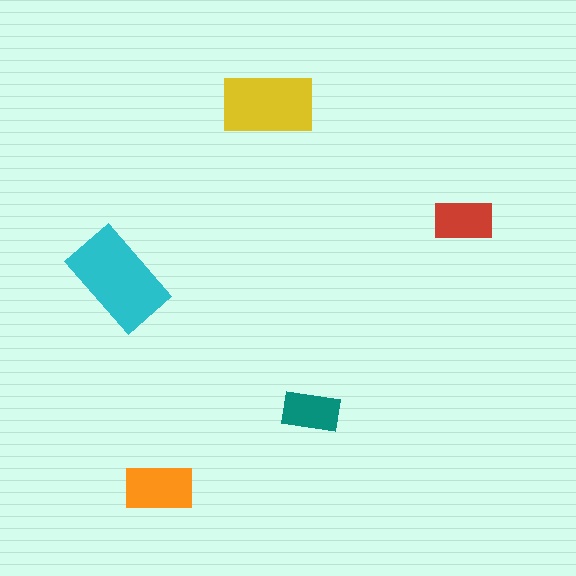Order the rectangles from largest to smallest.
the cyan one, the yellow one, the orange one, the red one, the teal one.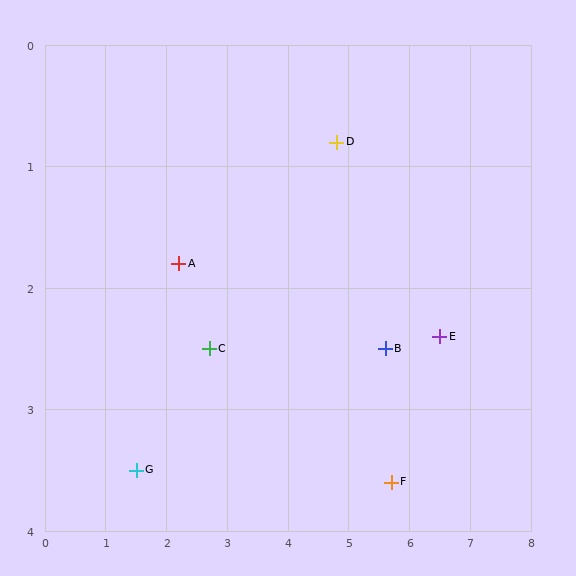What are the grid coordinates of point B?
Point B is at approximately (5.6, 2.5).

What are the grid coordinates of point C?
Point C is at approximately (2.7, 2.5).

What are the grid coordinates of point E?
Point E is at approximately (6.5, 2.4).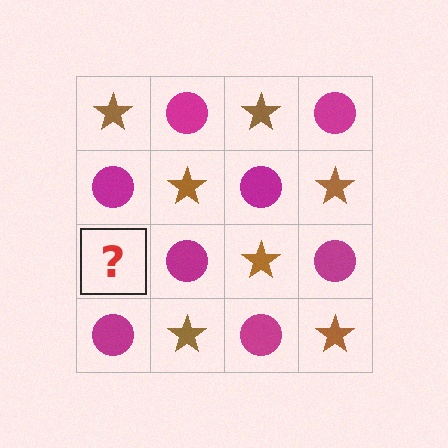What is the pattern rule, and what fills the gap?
The rule is that it alternates brown star and magenta circle in a checkerboard pattern. The gap should be filled with a brown star.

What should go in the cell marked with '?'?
The missing cell should contain a brown star.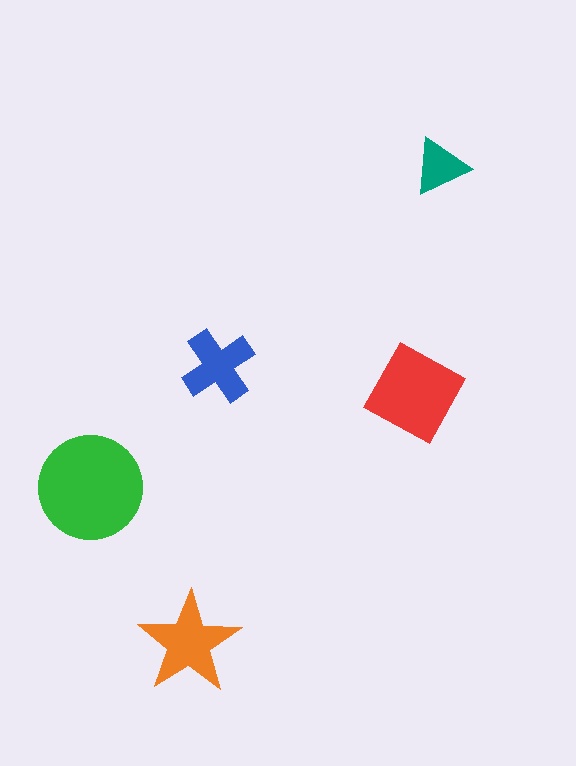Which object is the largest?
The green circle.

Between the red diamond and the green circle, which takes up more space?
The green circle.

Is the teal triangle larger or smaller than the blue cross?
Smaller.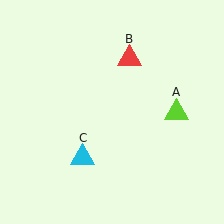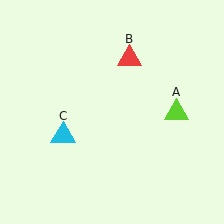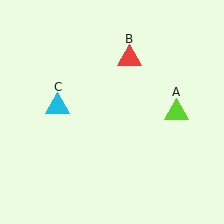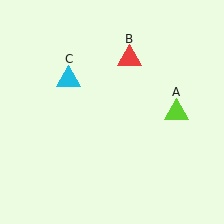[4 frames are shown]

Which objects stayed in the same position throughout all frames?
Lime triangle (object A) and red triangle (object B) remained stationary.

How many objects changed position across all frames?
1 object changed position: cyan triangle (object C).